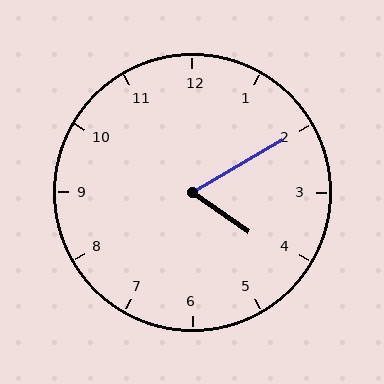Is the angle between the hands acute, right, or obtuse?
It is acute.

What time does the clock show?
4:10.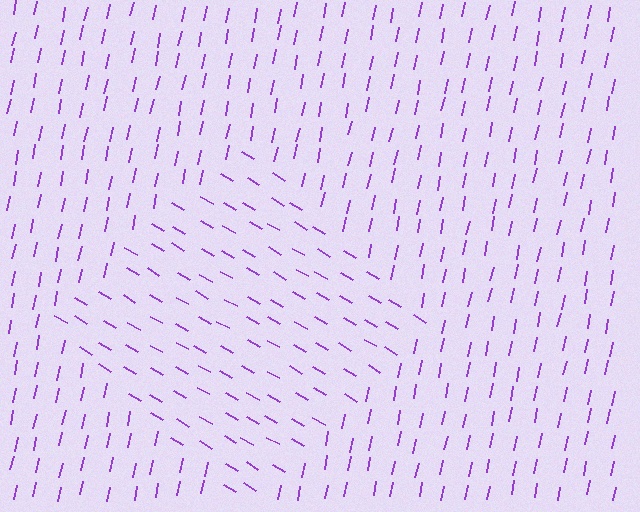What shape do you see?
I see a diamond.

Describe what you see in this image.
The image is filled with small purple line segments. A diamond region in the image has lines oriented differently from the surrounding lines, creating a visible texture boundary.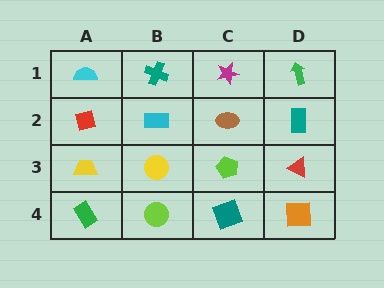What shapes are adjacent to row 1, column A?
A red square (row 2, column A), a teal cross (row 1, column B).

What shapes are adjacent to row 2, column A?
A cyan semicircle (row 1, column A), a yellow trapezoid (row 3, column A), a cyan rectangle (row 2, column B).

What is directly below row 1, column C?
A brown ellipse.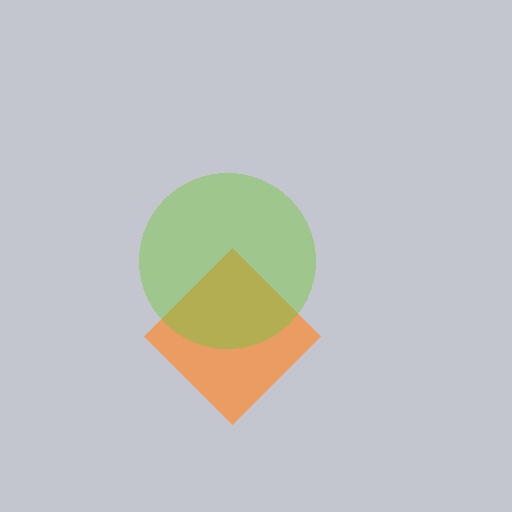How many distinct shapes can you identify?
There are 2 distinct shapes: an orange diamond, a lime circle.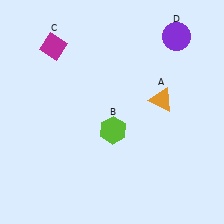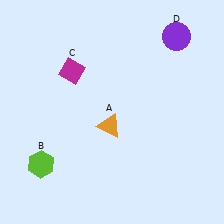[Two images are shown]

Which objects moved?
The objects that moved are: the orange triangle (A), the lime hexagon (B), the magenta diamond (C).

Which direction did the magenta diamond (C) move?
The magenta diamond (C) moved down.